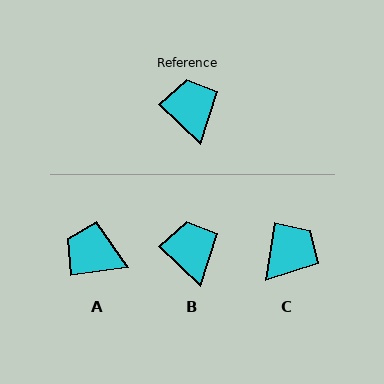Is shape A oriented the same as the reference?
No, it is off by about 52 degrees.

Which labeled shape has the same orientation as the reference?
B.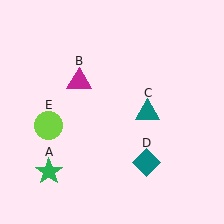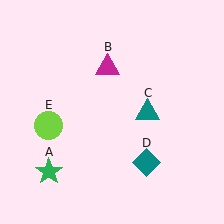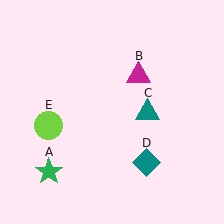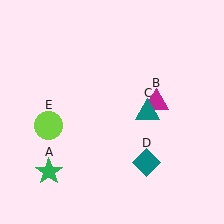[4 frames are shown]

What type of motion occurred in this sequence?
The magenta triangle (object B) rotated clockwise around the center of the scene.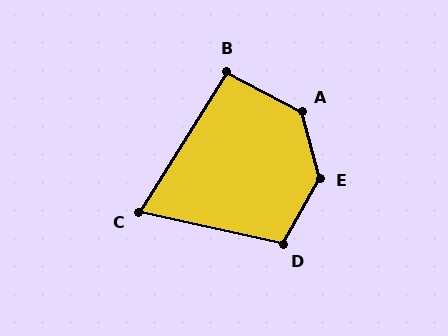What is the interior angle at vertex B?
Approximately 94 degrees (approximately right).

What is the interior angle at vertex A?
Approximately 133 degrees (obtuse).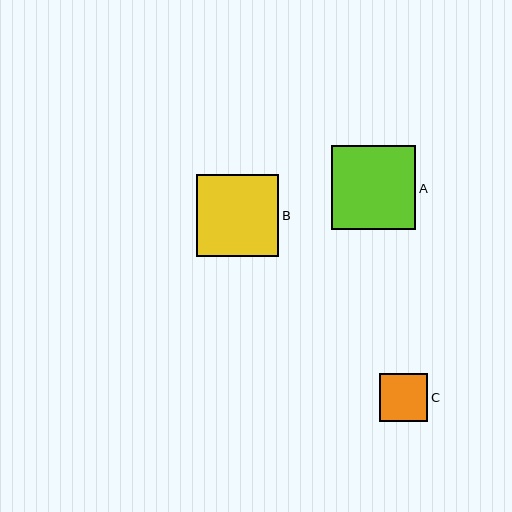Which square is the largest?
Square A is the largest with a size of approximately 84 pixels.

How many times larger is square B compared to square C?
Square B is approximately 1.7 times the size of square C.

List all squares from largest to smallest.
From largest to smallest: A, B, C.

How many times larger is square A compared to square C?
Square A is approximately 1.8 times the size of square C.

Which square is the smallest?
Square C is the smallest with a size of approximately 48 pixels.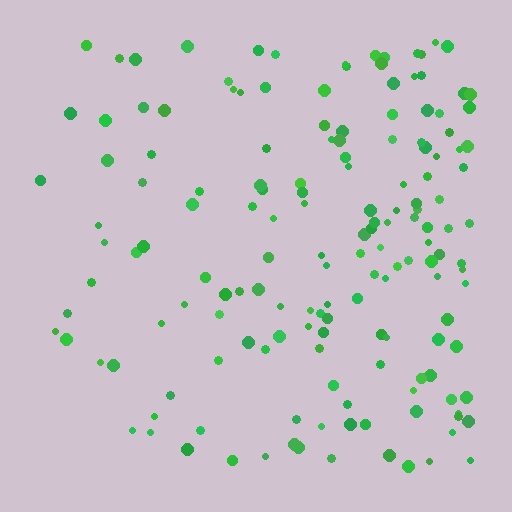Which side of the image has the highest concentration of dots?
The right.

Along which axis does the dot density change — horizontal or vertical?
Horizontal.